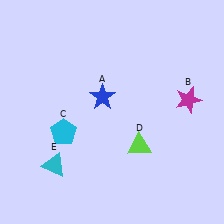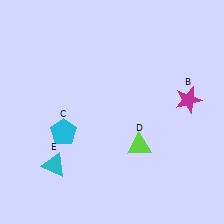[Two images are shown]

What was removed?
The blue star (A) was removed in Image 2.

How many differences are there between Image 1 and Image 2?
There is 1 difference between the two images.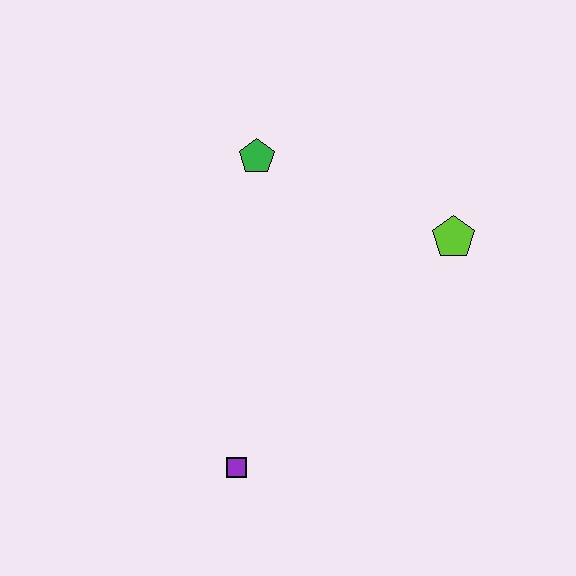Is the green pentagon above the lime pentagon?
Yes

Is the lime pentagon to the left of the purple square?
No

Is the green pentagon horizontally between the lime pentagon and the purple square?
Yes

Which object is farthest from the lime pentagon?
The purple square is farthest from the lime pentagon.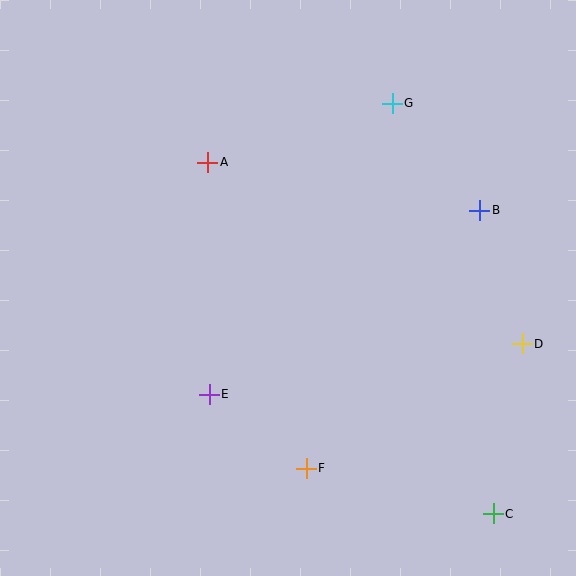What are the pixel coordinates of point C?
Point C is at (493, 514).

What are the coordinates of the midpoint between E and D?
The midpoint between E and D is at (366, 369).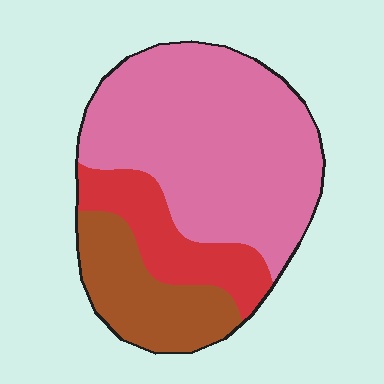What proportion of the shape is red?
Red takes up about one sixth (1/6) of the shape.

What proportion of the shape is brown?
Brown takes up between a sixth and a third of the shape.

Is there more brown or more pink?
Pink.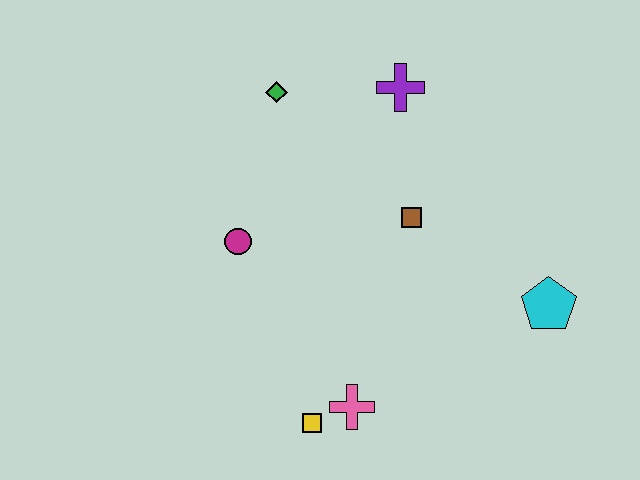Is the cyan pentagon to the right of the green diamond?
Yes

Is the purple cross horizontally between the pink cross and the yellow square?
No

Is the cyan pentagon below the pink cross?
No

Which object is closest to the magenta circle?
The green diamond is closest to the magenta circle.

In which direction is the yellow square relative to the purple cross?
The yellow square is below the purple cross.